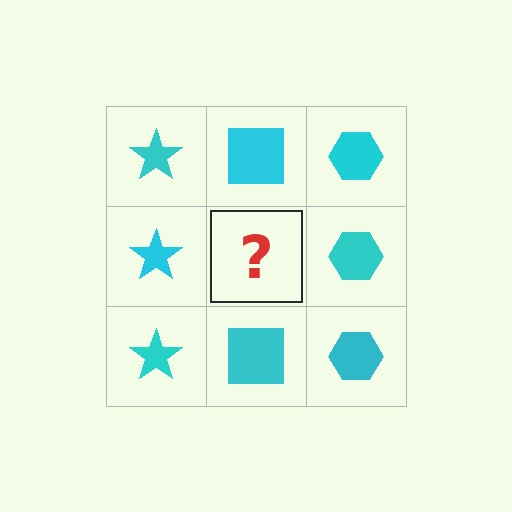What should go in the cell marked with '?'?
The missing cell should contain a cyan square.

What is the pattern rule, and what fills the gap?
The rule is that each column has a consistent shape. The gap should be filled with a cyan square.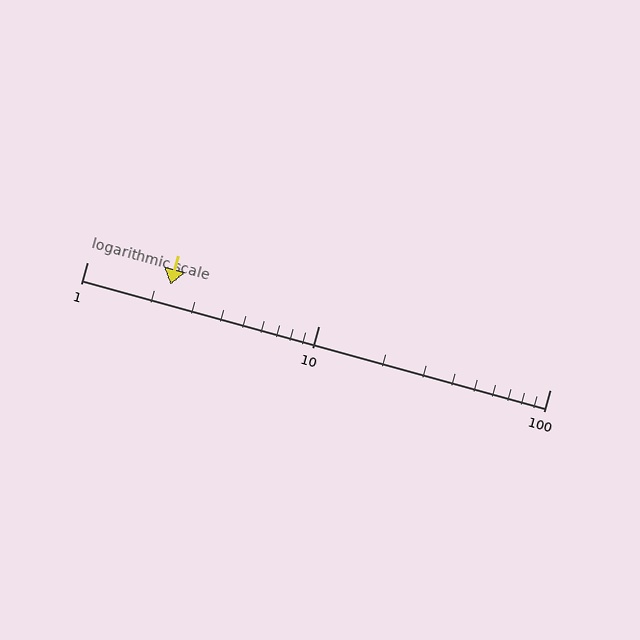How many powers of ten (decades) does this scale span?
The scale spans 2 decades, from 1 to 100.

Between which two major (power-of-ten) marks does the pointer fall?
The pointer is between 1 and 10.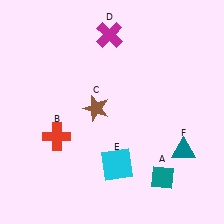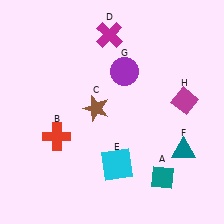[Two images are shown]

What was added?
A purple circle (G), a magenta diamond (H) were added in Image 2.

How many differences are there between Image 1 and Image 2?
There are 2 differences between the two images.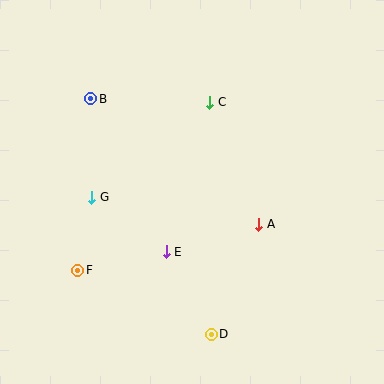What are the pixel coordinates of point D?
Point D is at (211, 334).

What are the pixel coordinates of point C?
Point C is at (210, 102).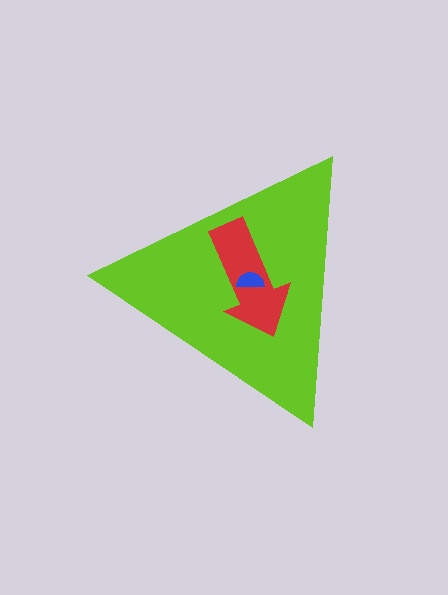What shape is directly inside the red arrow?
The blue semicircle.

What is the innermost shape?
The blue semicircle.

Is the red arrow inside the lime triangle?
Yes.